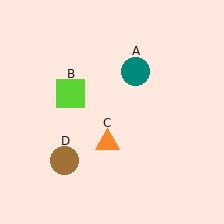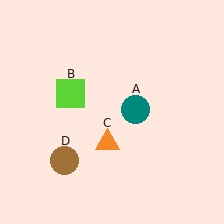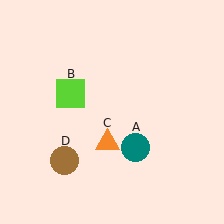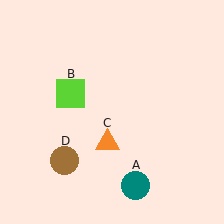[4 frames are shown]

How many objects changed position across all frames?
1 object changed position: teal circle (object A).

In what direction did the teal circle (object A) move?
The teal circle (object A) moved down.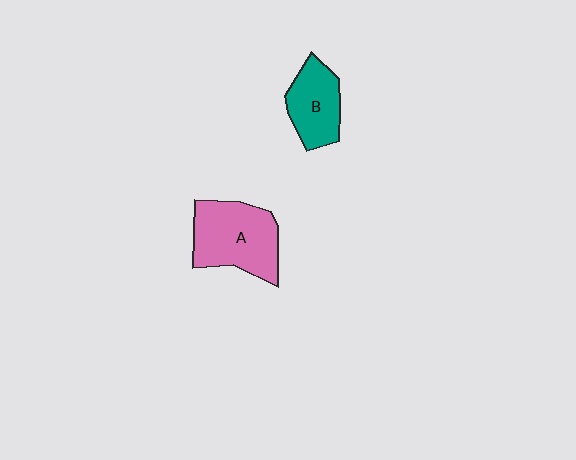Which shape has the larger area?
Shape A (pink).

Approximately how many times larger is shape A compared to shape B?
Approximately 1.5 times.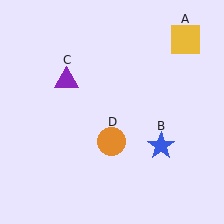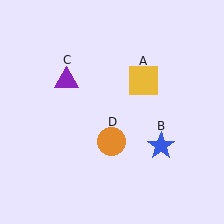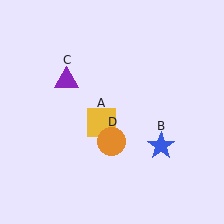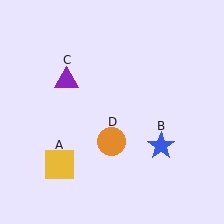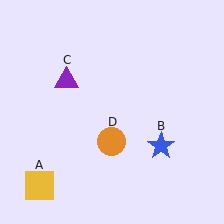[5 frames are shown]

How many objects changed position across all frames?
1 object changed position: yellow square (object A).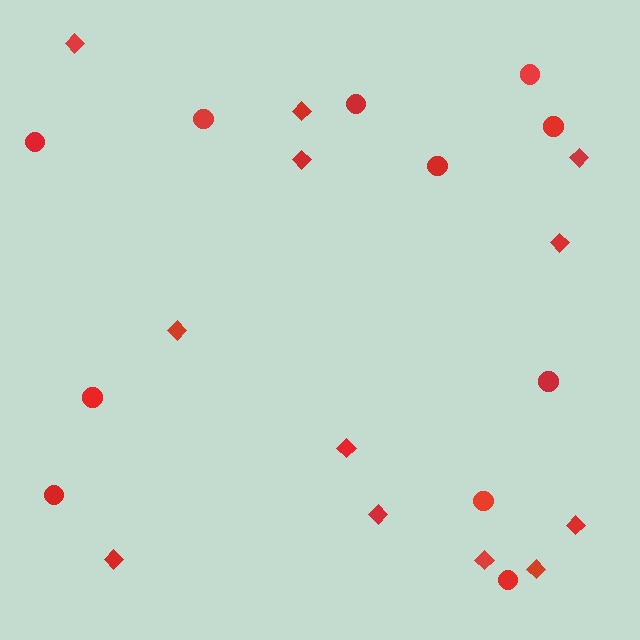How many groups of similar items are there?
There are 2 groups: one group of circles (11) and one group of diamonds (12).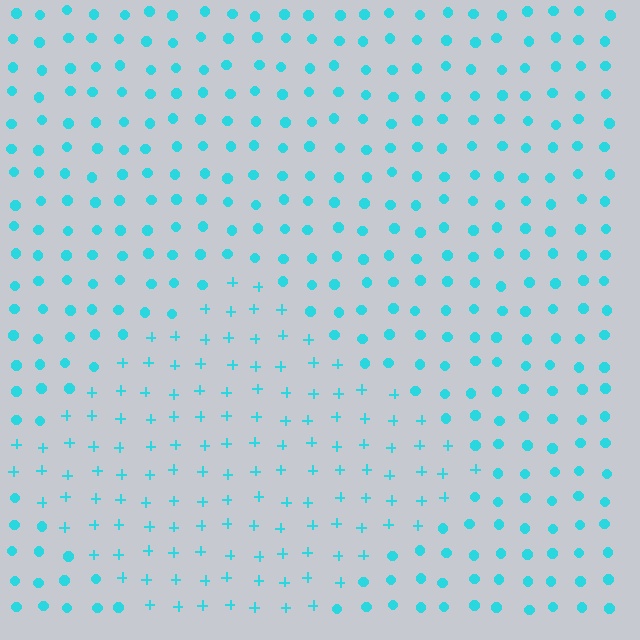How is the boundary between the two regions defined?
The boundary is defined by a change in element shape: plus signs inside vs. circles outside. All elements share the same color and spacing.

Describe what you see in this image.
The image is filled with small cyan elements arranged in a uniform grid. A diamond-shaped region contains plus signs, while the surrounding area contains circles. The boundary is defined purely by the change in element shape.